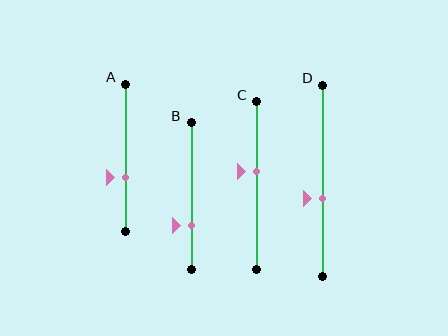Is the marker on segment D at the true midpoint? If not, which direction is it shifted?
No, the marker on segment D is shifted downward by about 9% of the segment length.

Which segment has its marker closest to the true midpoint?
Segment C has its marker closest to the true midpoint.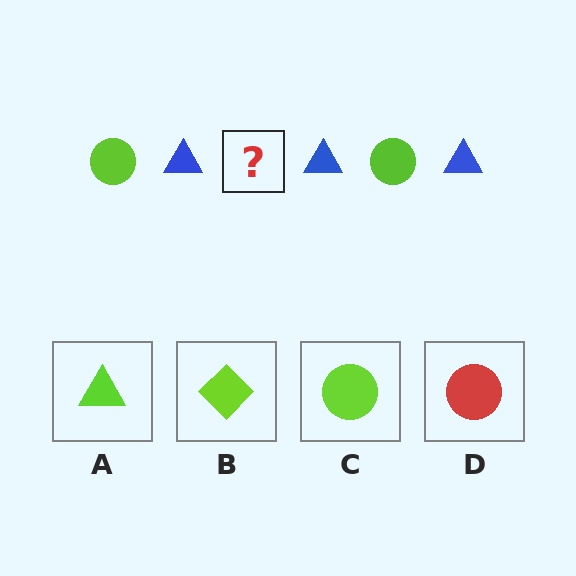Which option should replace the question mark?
Option C.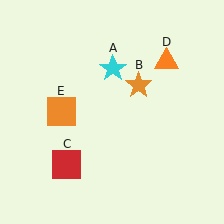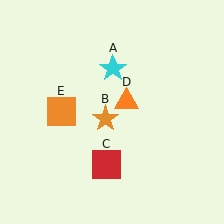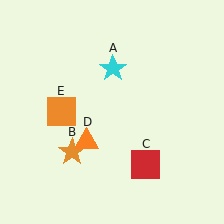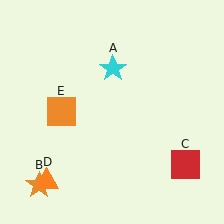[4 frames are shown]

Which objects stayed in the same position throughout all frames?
Cyan star (object A) and orange square (object E) remained stationary.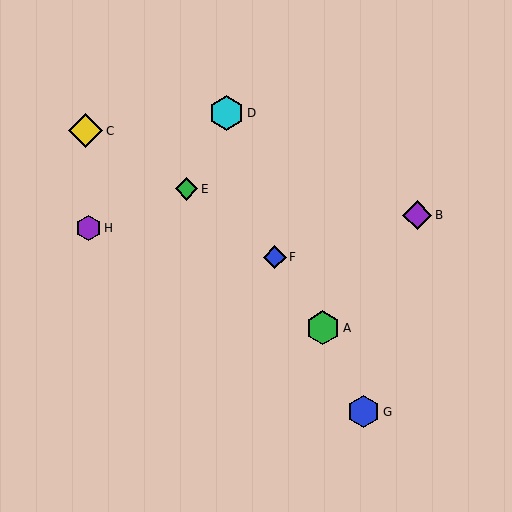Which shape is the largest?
The cyan hexagon (labeled D) is the largest.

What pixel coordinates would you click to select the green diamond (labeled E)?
Click at (187, 189) to select the green diamond E.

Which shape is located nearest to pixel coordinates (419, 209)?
The purple diamond (labeled B) at (417, 215) is nearest to that location.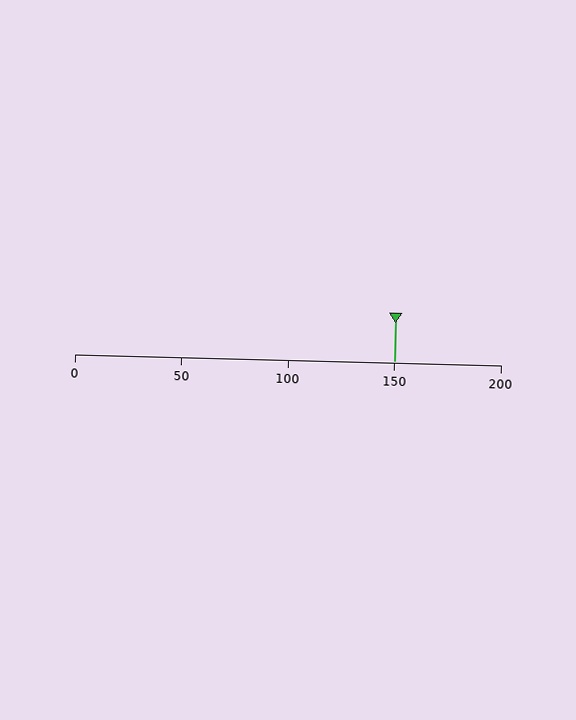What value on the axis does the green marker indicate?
The marker indicates approximately 150.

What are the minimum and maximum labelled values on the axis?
The axis runs from 0 to 200.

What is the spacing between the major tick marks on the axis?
The major ticks are spaced 50 apart.